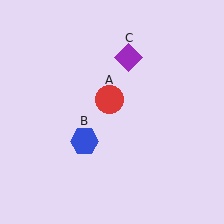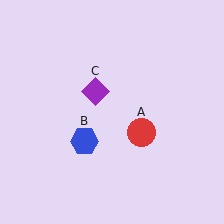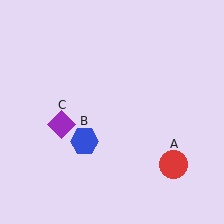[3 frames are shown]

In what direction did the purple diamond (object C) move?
The purple diamond (object C) moved down and to the left.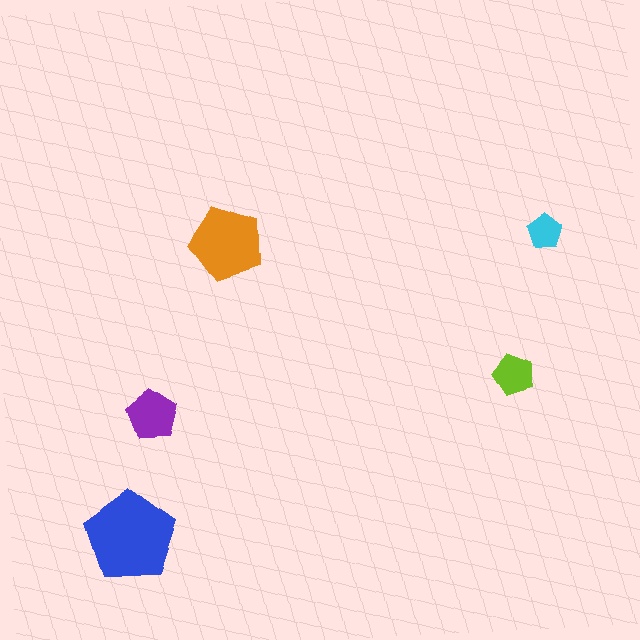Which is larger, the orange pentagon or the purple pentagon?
The orange one.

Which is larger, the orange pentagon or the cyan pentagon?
The orange one.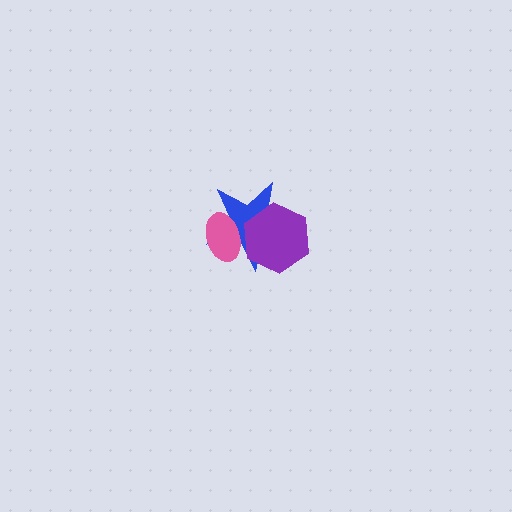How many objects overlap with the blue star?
2 objects overlap with the blue star.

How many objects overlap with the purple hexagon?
2 objects overlap with the purple hexagon.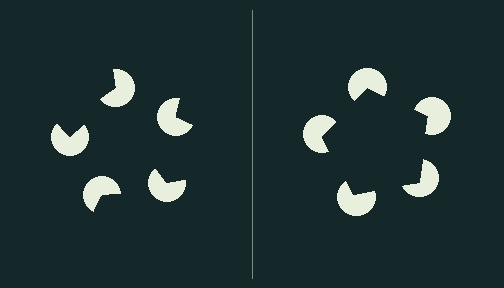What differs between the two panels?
The pac-man discs are positioned identically on both sides; only the wedge orientations differ. On the right they align to a pentagon; on the left they are misaligned.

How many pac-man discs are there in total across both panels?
10 — 5 on each side.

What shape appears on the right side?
An illusory pentagon.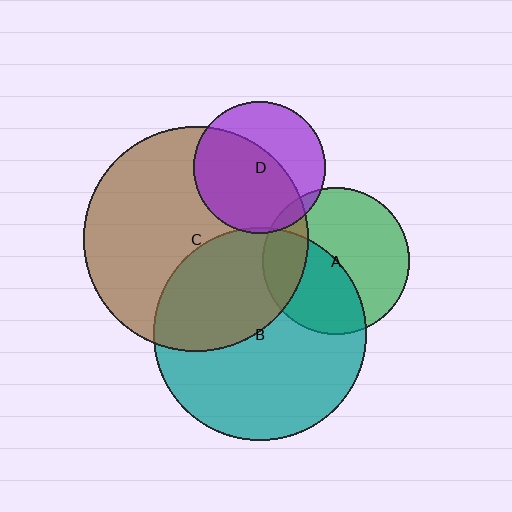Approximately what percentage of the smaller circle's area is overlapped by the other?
Approximately 45%.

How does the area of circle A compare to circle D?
Approximately 1.2 times.